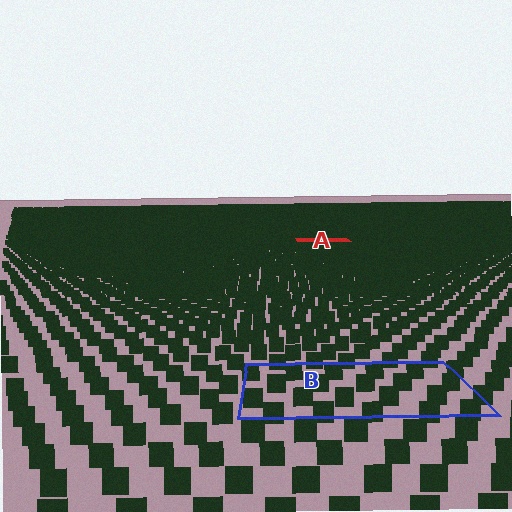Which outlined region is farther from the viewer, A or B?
Region A is farther from the viewer — the texture elements inside it appear smaller and more densely packed.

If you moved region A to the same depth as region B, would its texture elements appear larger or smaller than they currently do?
They would appear larger. At a closer depth, the same texture elements are projected at a bigger on-screen size.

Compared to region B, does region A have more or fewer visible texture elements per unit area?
Region A has more texture elements per unit area — they are packed more densely because it is farther away.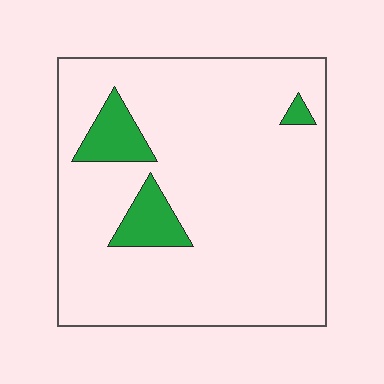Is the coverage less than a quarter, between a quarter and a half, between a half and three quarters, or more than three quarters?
Less than a quarter.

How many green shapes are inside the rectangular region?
3.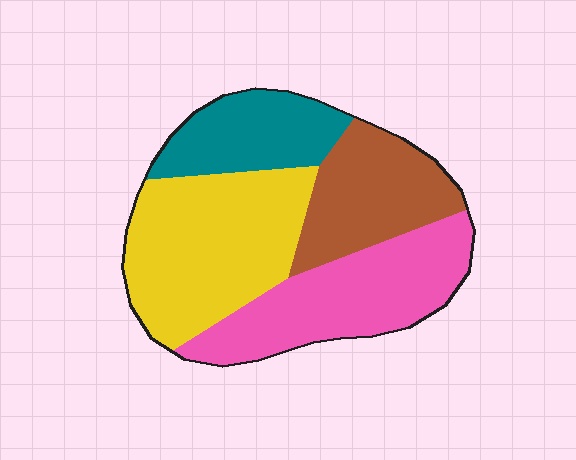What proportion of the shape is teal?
Teal takes up about one sixth (1/6) of the shape.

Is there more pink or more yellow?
Yellow.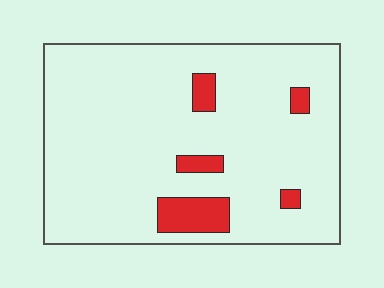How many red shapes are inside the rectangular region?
5.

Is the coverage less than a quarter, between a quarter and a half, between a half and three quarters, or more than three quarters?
Less than a quarter.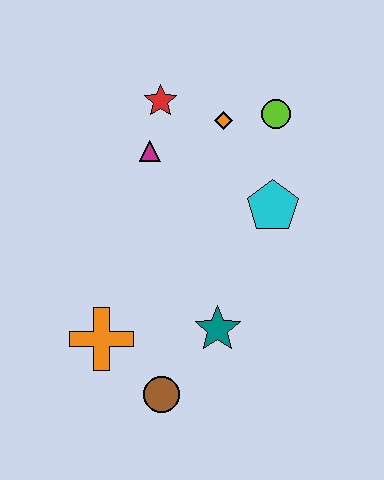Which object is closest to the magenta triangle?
The red star is closest to the magenta triangle.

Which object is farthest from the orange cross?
The lime circle is farthest from the orange cross.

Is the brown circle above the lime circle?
No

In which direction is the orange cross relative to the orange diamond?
The orange cross is below the orange diamond.